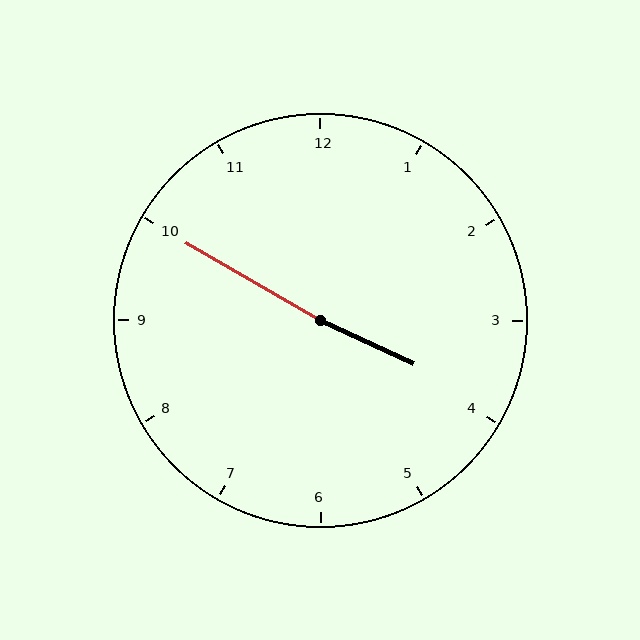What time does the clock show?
3:50.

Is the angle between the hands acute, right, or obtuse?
It is obtuse.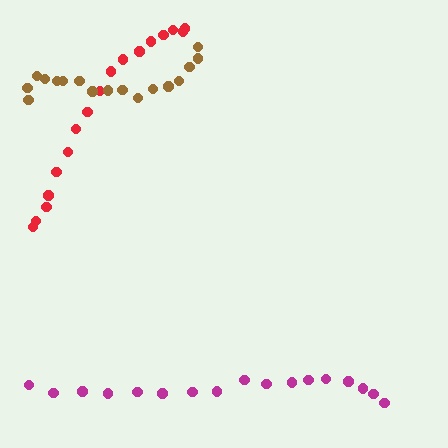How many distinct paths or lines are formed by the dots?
There are 3 distinct paths.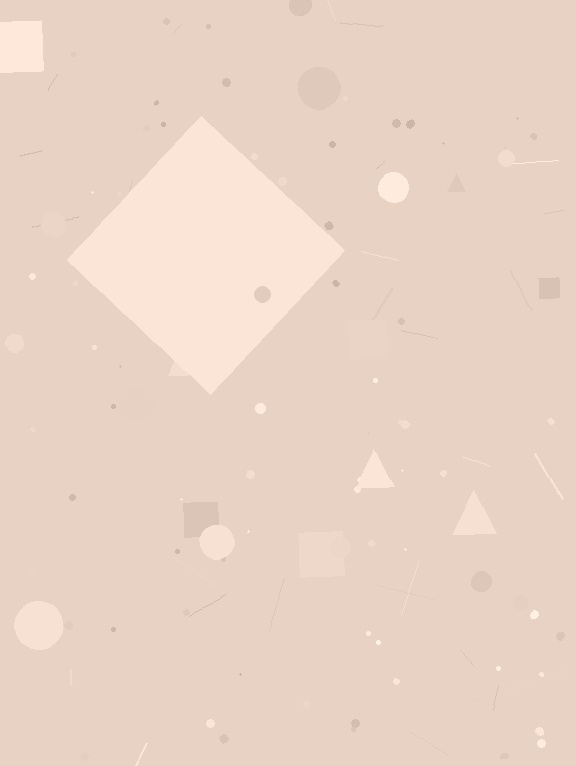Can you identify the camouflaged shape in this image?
The camouflaged shape is a diamond.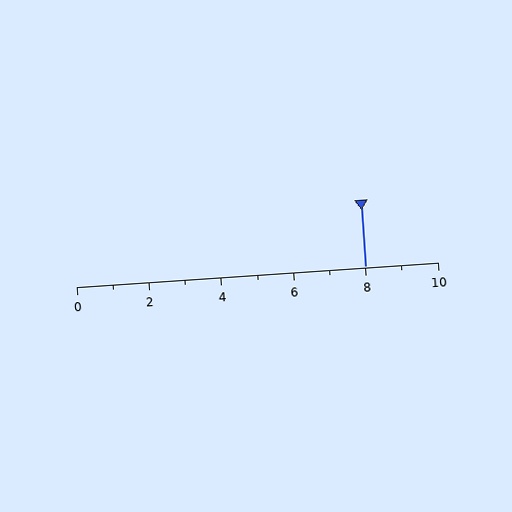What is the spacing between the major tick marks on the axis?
The major ticks are spaced 2 apart.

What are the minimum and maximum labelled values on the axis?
The axis runs from 0 to 10.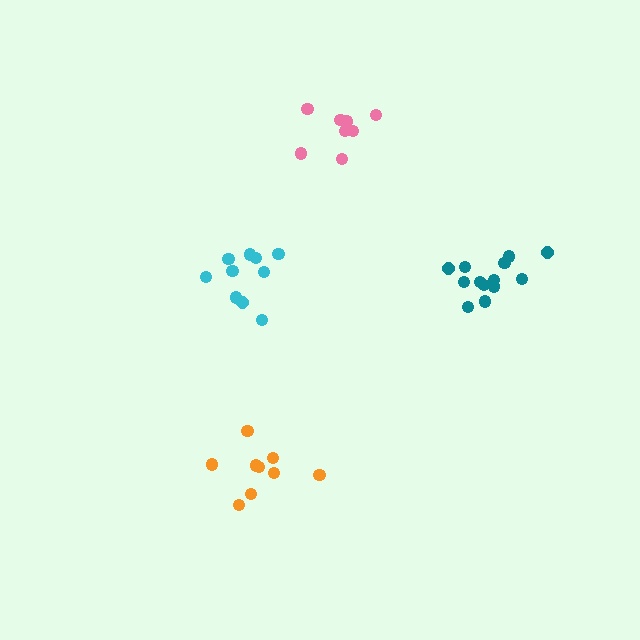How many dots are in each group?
Group 1: 9 dots, Group 2: 10 dots, Group 3: 8 dots, Group 4: 13 dots (40 total).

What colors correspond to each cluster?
The clusters are colored: orange, cyan, pink, teal.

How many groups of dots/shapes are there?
There are 4 groups.